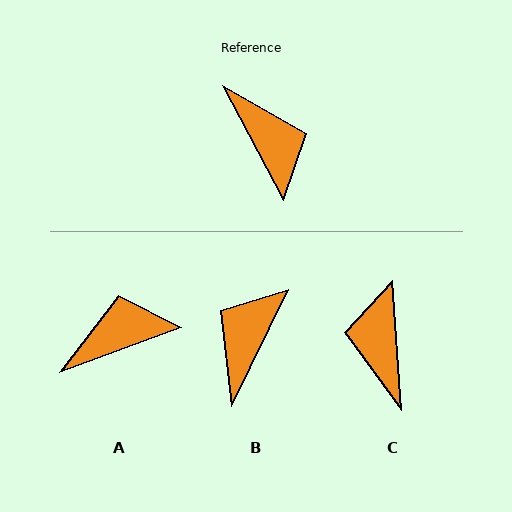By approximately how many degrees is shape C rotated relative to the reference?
Approximately 156 degrees counter-clockwise.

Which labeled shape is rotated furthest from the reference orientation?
C, about 156 degrees away.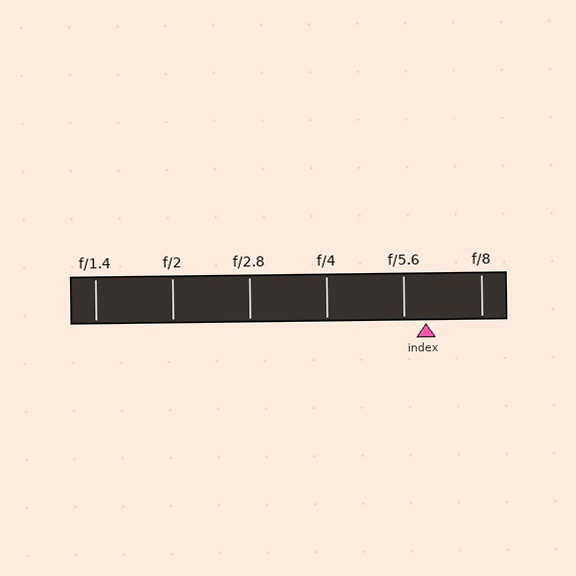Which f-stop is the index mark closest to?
The index mark is closest to f/5.6.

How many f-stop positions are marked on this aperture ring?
There are 6 f-stop positions marked.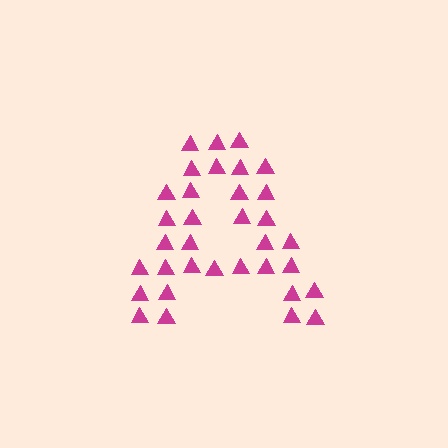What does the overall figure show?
The overall figure shows the letter A.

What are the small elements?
The small elements are triangles.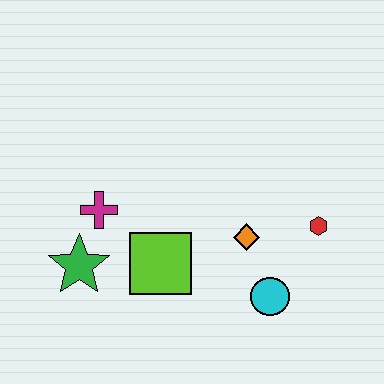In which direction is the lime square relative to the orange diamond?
The lime square is to the left of the orange diamond.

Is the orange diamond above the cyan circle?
Yes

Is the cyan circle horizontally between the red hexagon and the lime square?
Yes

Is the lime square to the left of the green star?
No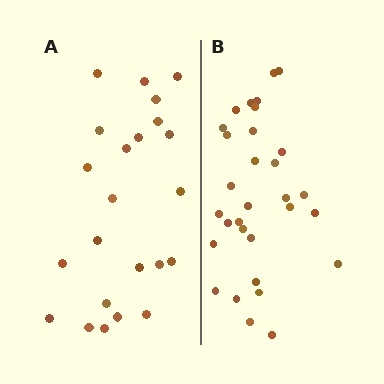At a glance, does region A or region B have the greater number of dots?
Region B (the right region) has more dots.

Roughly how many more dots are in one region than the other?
Region B has roughly 8 or so more dots than region A.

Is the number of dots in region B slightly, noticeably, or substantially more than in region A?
Region B has noticeably more, but not dramatically so. The ratio is roughly 1.3 to 1.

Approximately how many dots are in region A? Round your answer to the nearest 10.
About 20 dots. (The exact count is 23, which rounds to 20.)